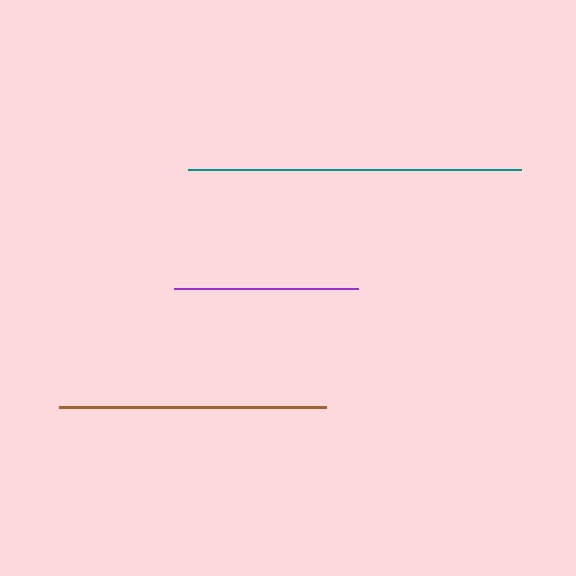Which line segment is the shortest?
The purple line is the shortest at approximately 184 pixels.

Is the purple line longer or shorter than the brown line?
The brown line is longer than the purple line.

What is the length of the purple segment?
The purple segment is approximately 184 pixels long.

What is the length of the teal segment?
The teal segment is approximately 334 pixels long.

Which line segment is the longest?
The teal line is the longest at approximately 334 pixels.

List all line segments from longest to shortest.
From longest to shortest: teal, brown, purple.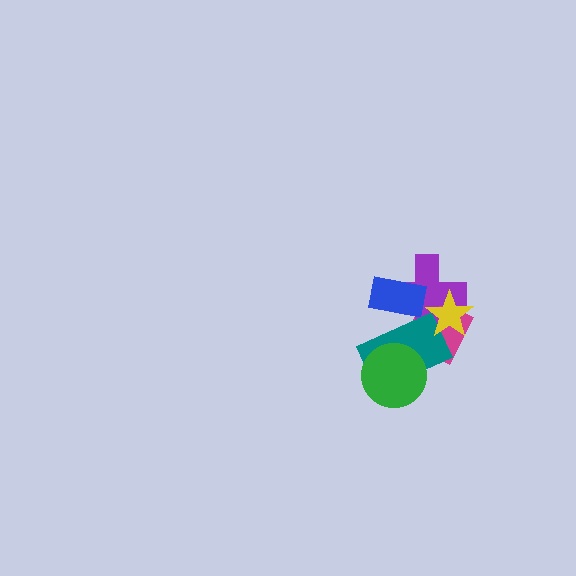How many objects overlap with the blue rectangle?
2 objects overlap with the blue rectangle.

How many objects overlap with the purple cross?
4 objects overlap with the purple cross.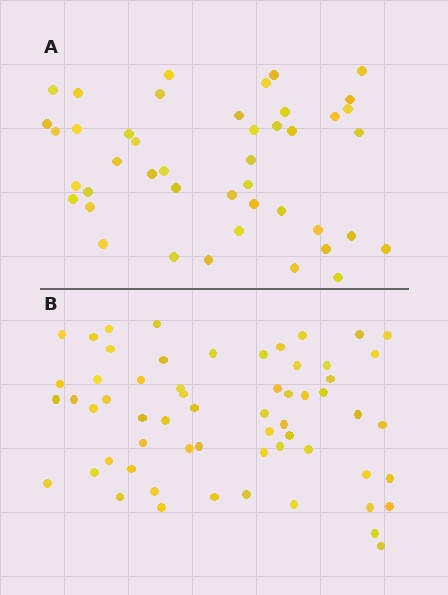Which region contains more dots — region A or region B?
Region B (the bottom region) has more dots.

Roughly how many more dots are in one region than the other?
Region B has approximately 15 more dots than region A.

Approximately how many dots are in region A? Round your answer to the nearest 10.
About 40 dots. (The exact count is 44, which rounds to 40.)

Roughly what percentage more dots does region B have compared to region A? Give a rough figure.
About 35% more.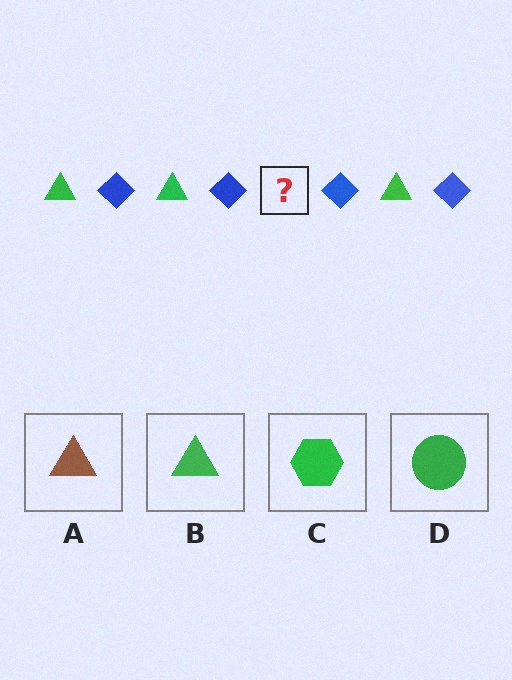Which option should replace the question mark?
Option B.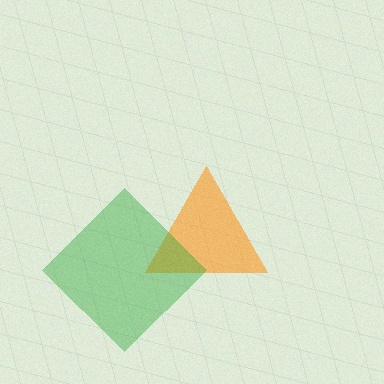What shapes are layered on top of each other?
The layered shapes are: an orange triangle, a green diamond.